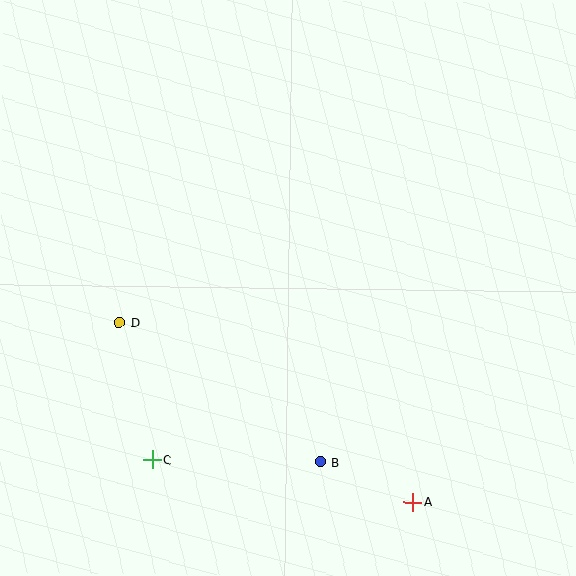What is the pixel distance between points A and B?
The distance between A and B is 101 pixels.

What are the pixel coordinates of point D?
Point D is at (119, 322).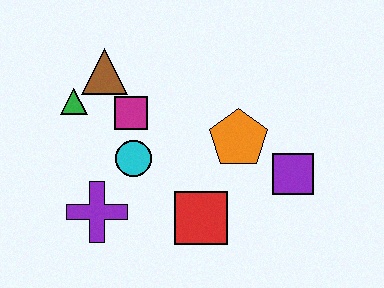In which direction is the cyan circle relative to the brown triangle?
The cyan circle is below the brown triangle.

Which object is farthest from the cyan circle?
The purple square is farthest from the cyan circle.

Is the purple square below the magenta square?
Yes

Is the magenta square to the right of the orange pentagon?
No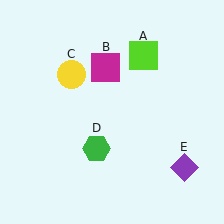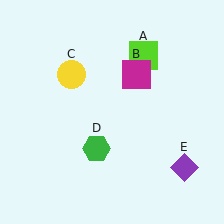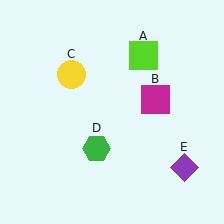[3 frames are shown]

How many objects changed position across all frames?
1 object changed position: magenta square (object B).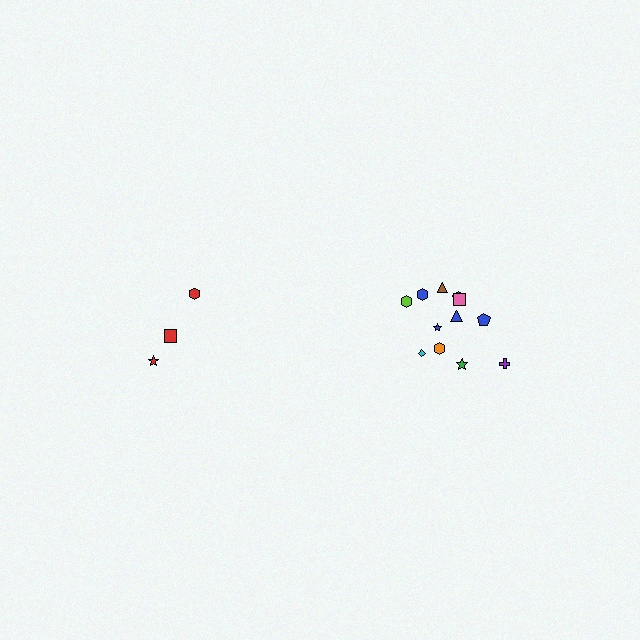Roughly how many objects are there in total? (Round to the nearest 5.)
Roughly 15 objects in total.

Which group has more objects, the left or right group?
The right group.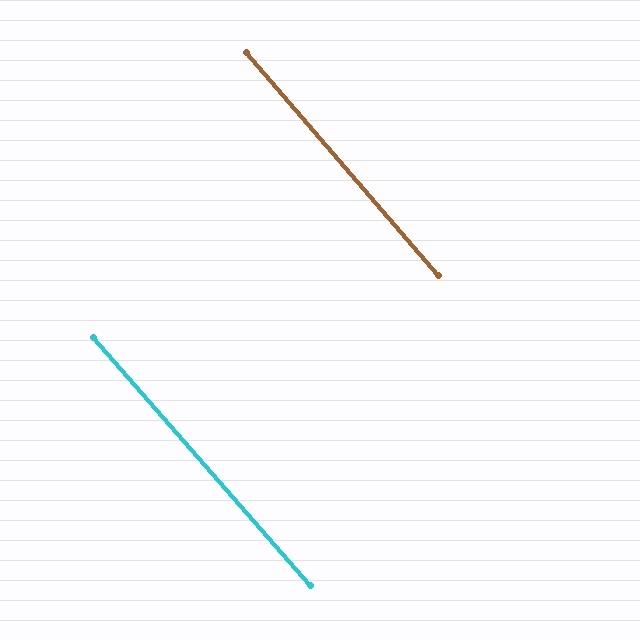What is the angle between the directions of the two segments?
Approximately 0 degrees.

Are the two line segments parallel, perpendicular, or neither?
Parallel — their directions differ by only 0.4°.